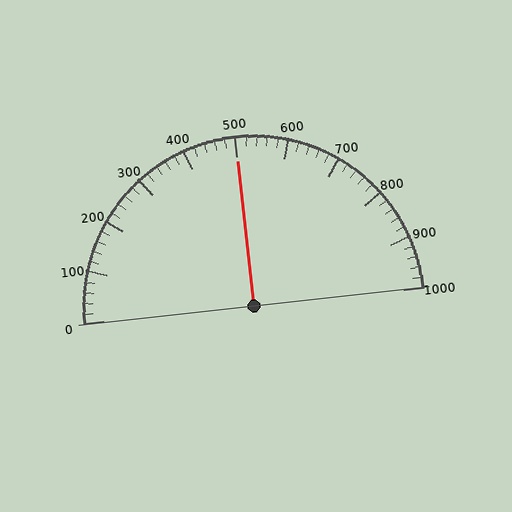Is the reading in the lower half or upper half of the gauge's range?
The reading is in the upper half of the range (0 to 1000).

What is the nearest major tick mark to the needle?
The nearest major tick mark is 500.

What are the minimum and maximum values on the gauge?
The gauge ranges from 0 to 1000.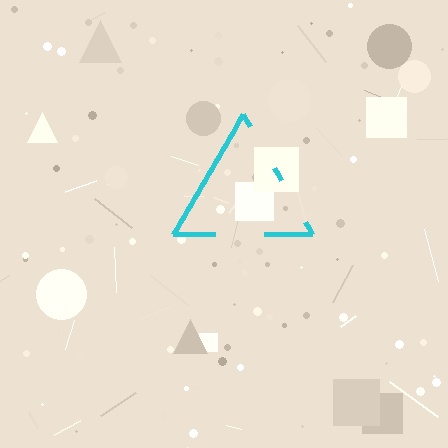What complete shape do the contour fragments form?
The contour fragments form a triangle.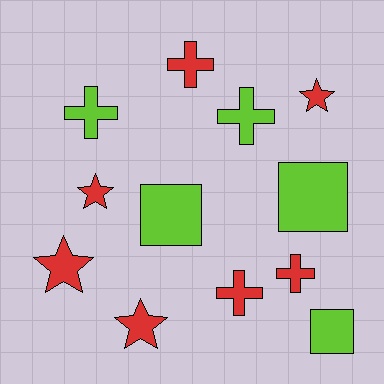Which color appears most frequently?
Red, with 7 objects.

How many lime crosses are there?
There are 2 lime crosses.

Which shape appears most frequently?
Cross, with 5 objects.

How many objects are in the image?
There are 12 objects.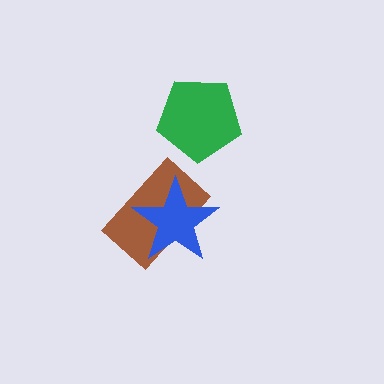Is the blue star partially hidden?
No, no other shape covers it.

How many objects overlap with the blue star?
1 object overlaps with the blue star.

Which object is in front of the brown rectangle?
The blue star is in front of the brown rectangle.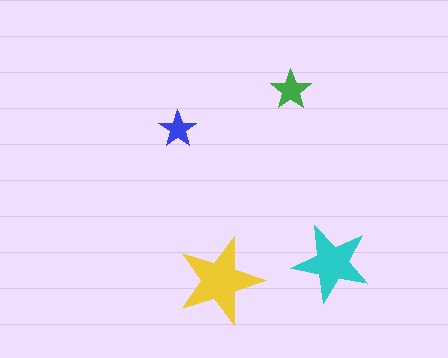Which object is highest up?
The green star is topmost.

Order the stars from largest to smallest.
the yellow one, the cyan one, the green one, the blue one.